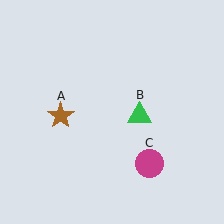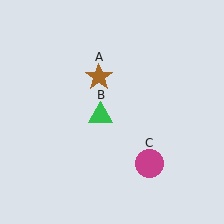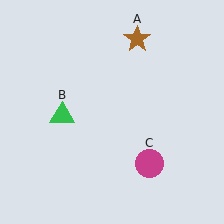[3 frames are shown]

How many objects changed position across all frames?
2 objects changed position: brown star (object A), green triangle (object B).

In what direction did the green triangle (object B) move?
The green triangle (object B) moved left.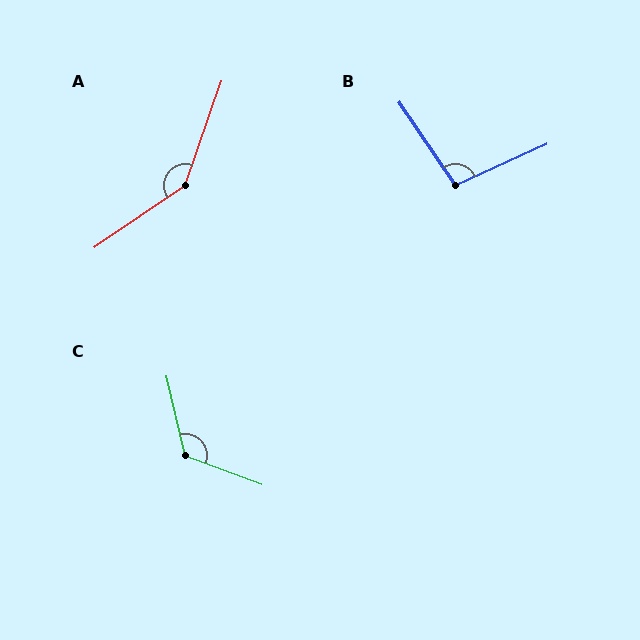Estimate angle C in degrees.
Approximately 124 degrees.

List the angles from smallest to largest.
B (100°), C (124°), A (143°).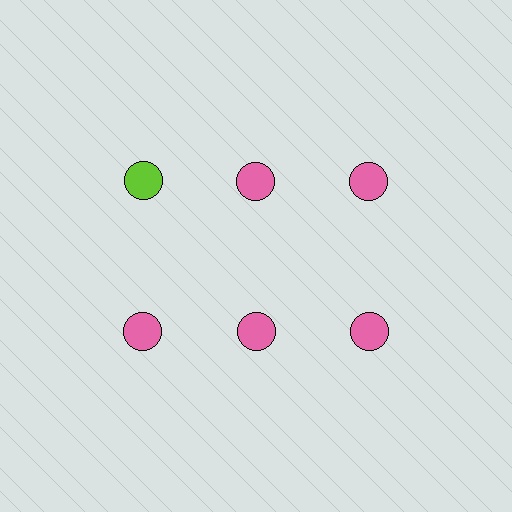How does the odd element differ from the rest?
It has a different color: lime instead of pink.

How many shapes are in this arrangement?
There are 6 shapes arranged in a grid pattern.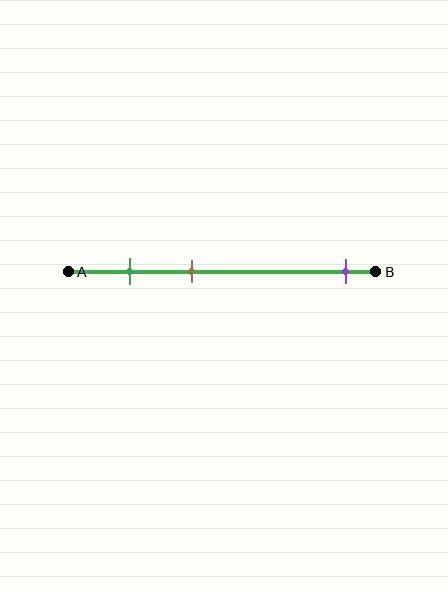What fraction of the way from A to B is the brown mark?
The brown mark is approximately 40% (0.4) of the way from A to B.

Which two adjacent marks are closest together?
The green and brown marks are the closest adjacent pair.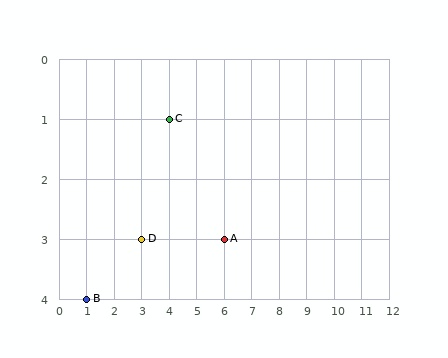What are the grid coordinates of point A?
Point A is at grid coordinates (6, 3).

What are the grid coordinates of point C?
Point C is at grid coordinates (4, 1).